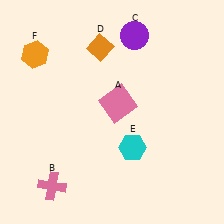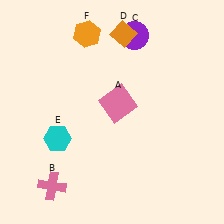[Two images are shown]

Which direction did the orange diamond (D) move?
The orange diamond (D) moved right.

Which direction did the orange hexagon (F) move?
The orange hexagon (F) moved right.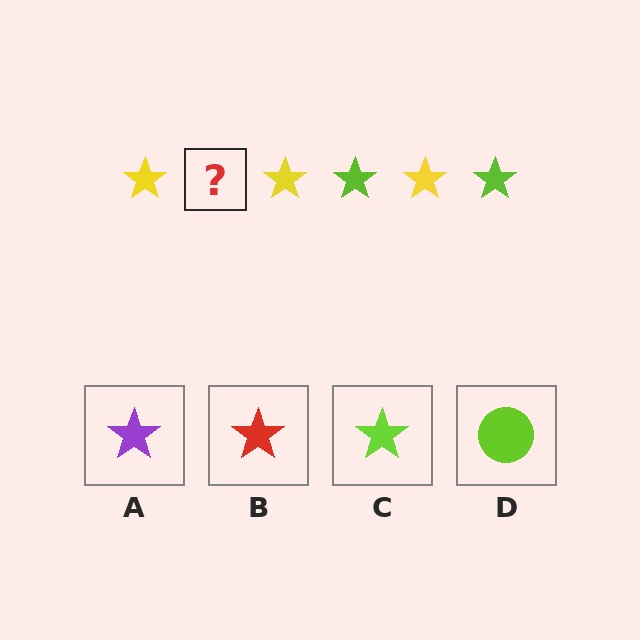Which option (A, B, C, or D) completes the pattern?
C.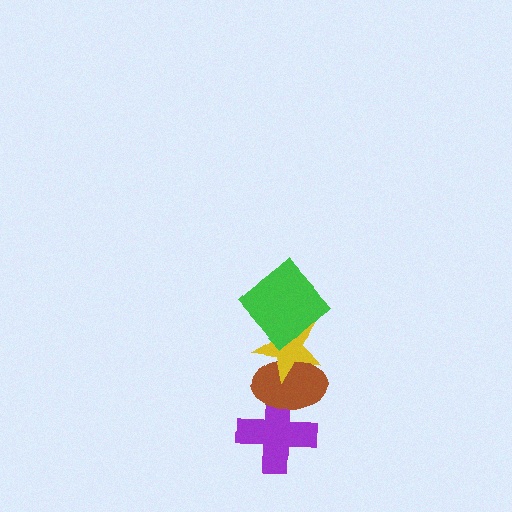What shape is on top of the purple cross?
The brown ellipse is on top of the purple cross.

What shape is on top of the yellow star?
The green diamond is on top of the yellow star.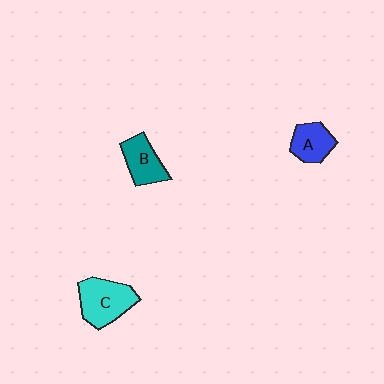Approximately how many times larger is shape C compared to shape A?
Approximately 1.6 times.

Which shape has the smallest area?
Shape A (blue).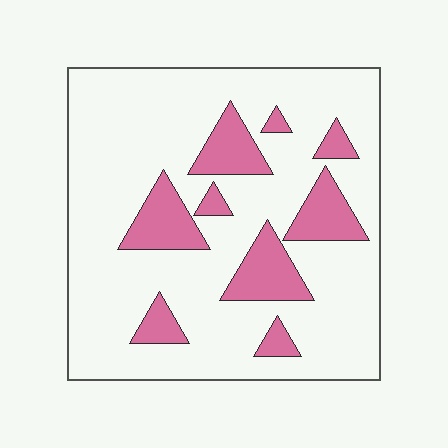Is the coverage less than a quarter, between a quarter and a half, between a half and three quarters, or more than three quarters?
Less than a quarter.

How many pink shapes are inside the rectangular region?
9.